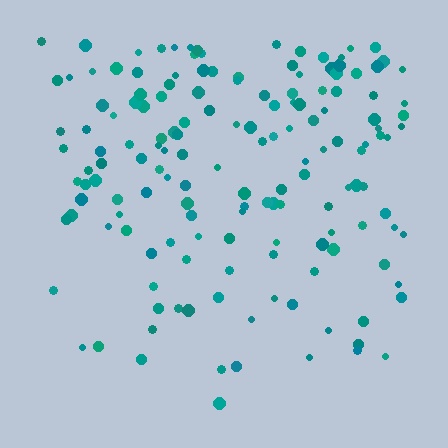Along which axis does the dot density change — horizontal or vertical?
Vertical.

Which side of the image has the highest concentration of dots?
The top.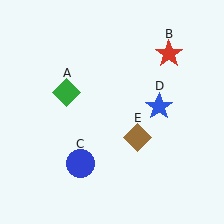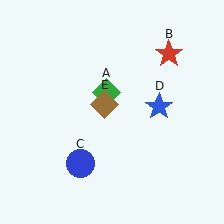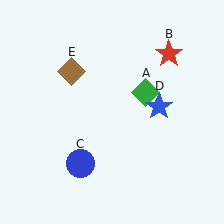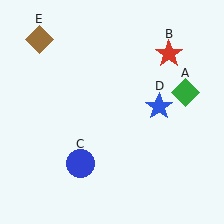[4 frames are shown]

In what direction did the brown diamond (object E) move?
The brown diamond (object E) moved up and to the left.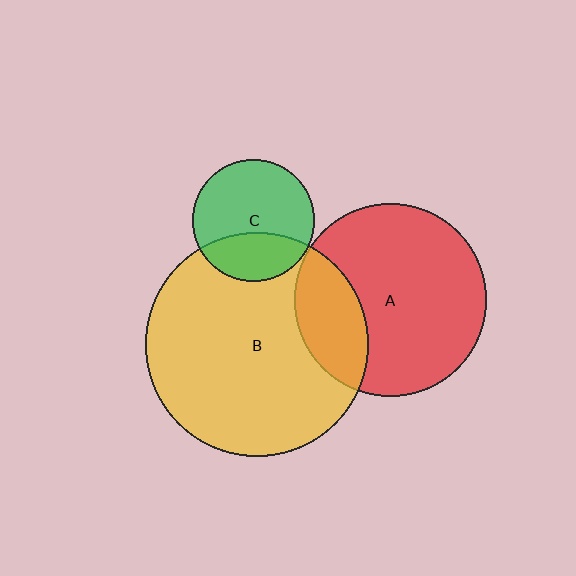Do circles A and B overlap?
Yes.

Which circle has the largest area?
Circle B (yellow).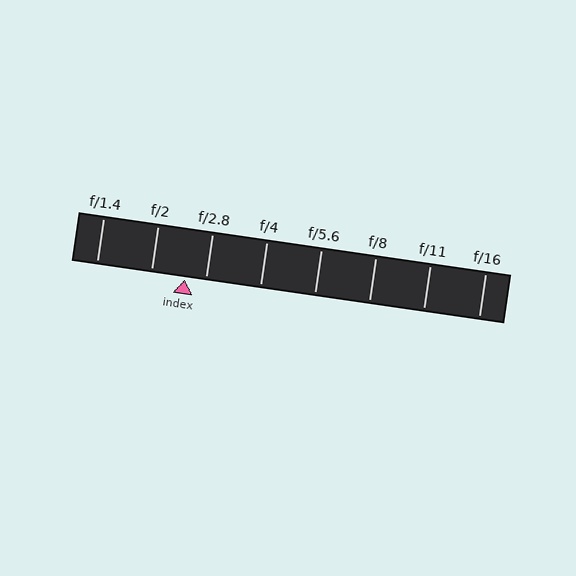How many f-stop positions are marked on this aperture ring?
There are 8 f-stop positions marked.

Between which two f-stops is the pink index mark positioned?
The index mark is between f/2 and f/2.8.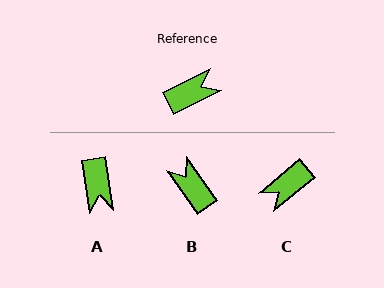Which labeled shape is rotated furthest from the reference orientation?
C, about 166 degrees away.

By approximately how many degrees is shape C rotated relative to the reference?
Approximately 166 degrees clockwise.